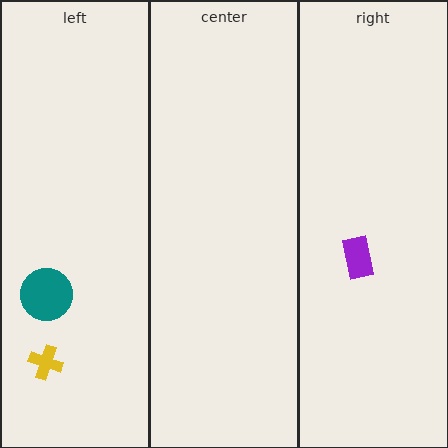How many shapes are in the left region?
2.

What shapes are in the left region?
The teal circle, the yellow cross.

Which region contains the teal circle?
The left region.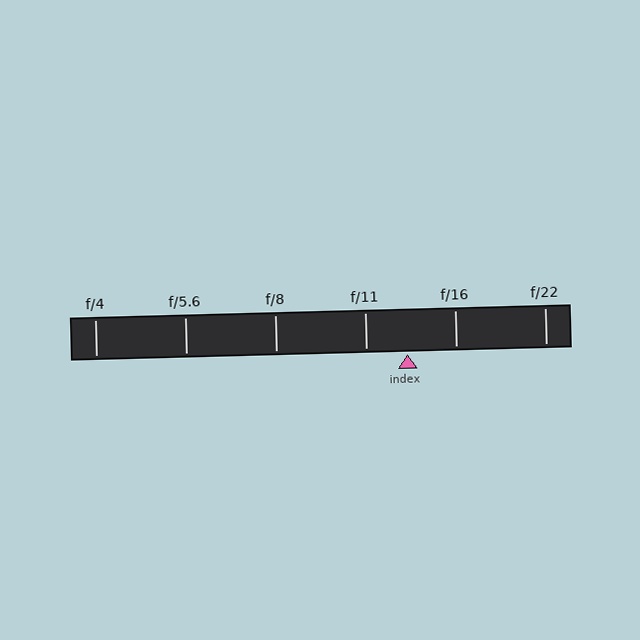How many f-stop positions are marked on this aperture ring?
There are 6 f-stop positions marked.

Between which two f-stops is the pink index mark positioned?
The index mark is between f/11 and f/16.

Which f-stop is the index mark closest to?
The index mark is closest to f/11.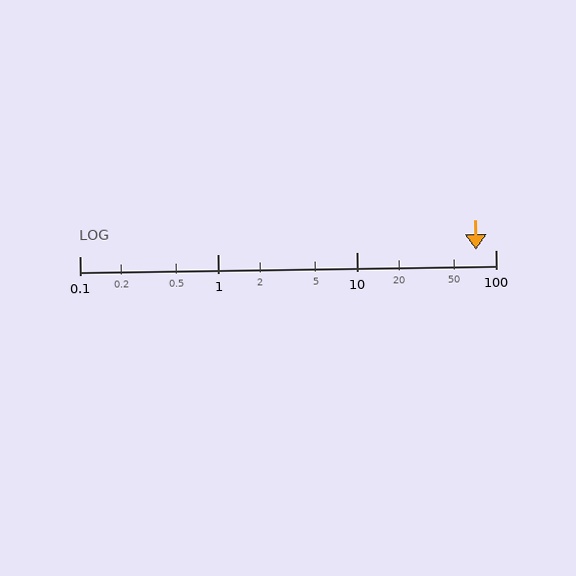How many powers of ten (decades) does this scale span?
The scale spans 3 decades, from 0.1 to 100.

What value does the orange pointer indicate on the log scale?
The pointer indicates approximately 72.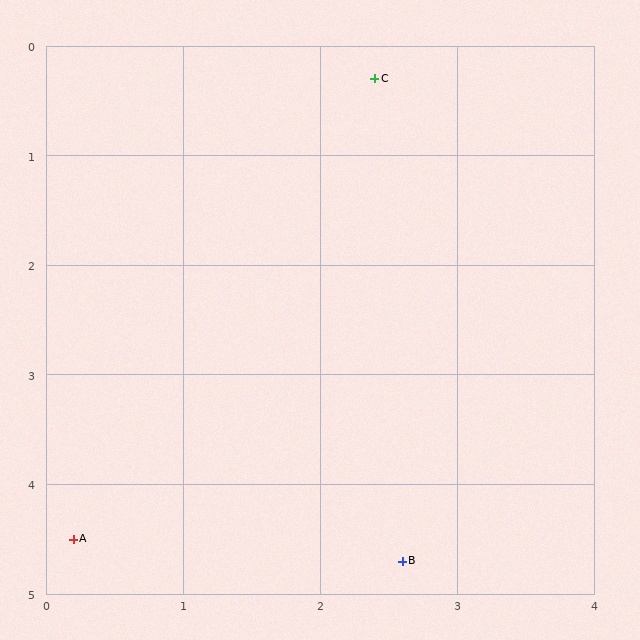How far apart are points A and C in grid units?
Points A and C are about 4.7 grid units apart.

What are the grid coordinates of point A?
Point A is at approximately (0.2, 4.5).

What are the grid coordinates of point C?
Point C is at approximately (2.4, 0.3).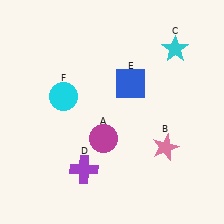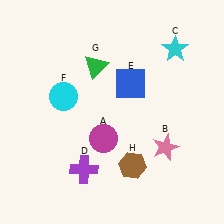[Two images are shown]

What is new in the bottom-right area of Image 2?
A brown hexagon (H) was added in the bottom-right area of Image 2.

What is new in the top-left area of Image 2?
A green triangle (G) was added in the top-left area of Image 2.